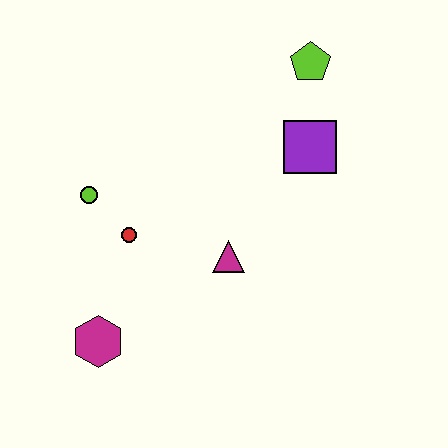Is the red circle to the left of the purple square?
Yes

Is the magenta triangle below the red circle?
Yes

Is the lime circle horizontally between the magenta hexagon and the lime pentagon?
No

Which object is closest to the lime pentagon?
The purple square is closest to the lime pentagon.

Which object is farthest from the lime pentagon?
The magenta hexagon is farthest from the lime pentagon.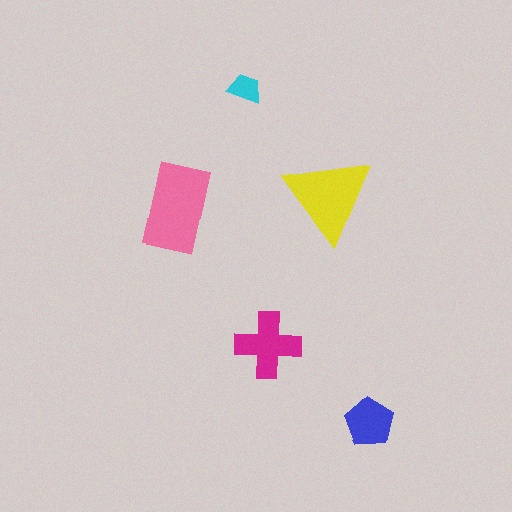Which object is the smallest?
The cyan trapezoid.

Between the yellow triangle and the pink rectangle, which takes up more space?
The pink rectangle.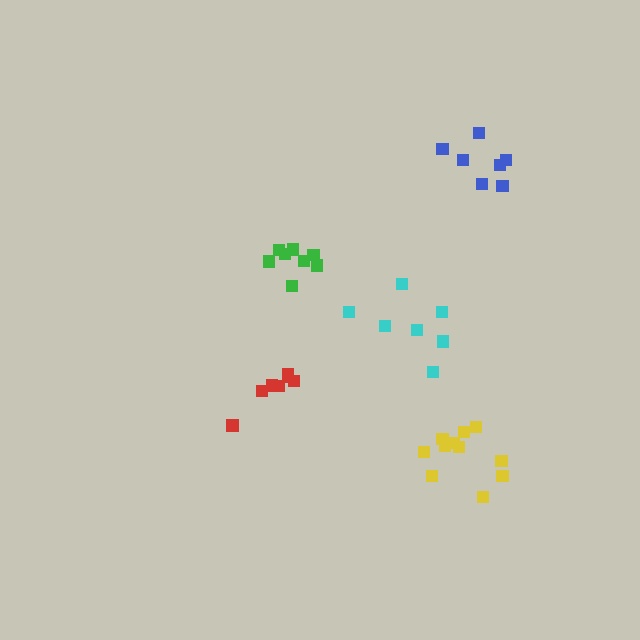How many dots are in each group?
Group 1: 8 dots, Group 2: 7 dots, Group 3: 11 dots, Group 4: 7 dots, Group 5: 7 dots (40 total).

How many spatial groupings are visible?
There are 5 spatial groupings.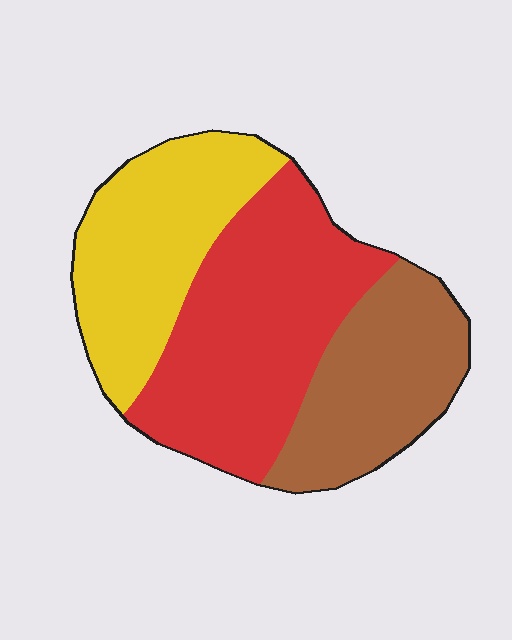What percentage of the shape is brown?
Brown takes up between a quarter and a half of the shape.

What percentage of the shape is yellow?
Yellow covers around 30% of the shape.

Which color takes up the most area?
Red, at roughly 40%.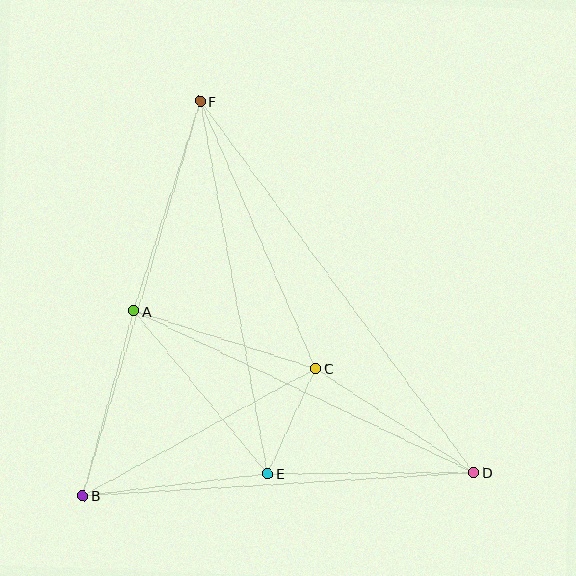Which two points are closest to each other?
Points C and E are closest to each other.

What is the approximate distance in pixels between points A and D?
The distance between A and D is approximately 376 pixels.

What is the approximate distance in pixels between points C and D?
The distance between C and D is approximately 189 pixels.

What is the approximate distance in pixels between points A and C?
The distance between A and C is approximately 191 pixels.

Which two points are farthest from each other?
Points D and F are farthest from each other.